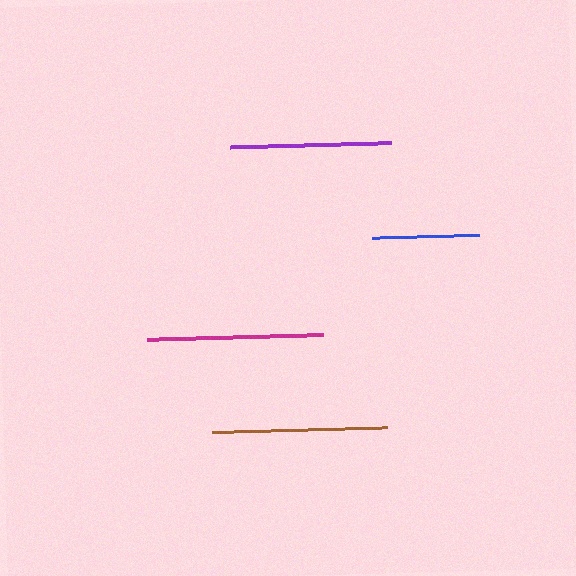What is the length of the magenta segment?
The magenta segment is approximately 175 pixels long.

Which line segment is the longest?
The magenta line is the longest at approximately 175 pixels.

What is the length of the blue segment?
The blue segment is approximately 107 pixels long.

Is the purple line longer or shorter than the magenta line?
The magenta line is longer than the purple line.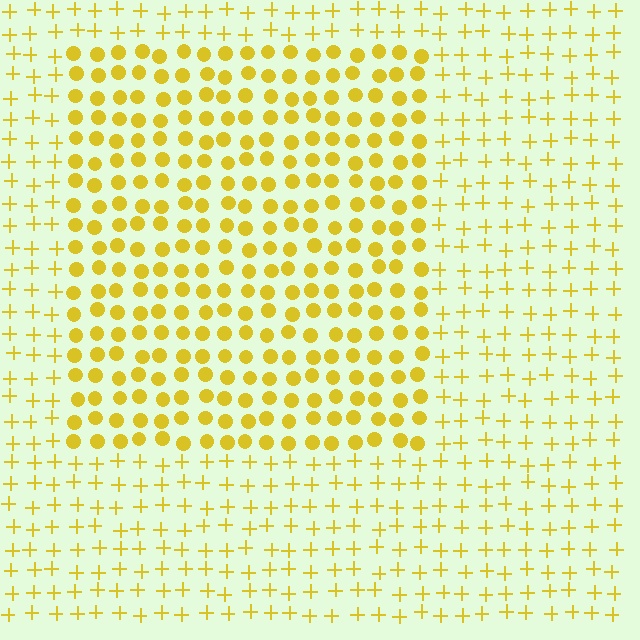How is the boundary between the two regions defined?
The boundary is defined by a change in element shape: circles inside vs. plus signs outside. All elements share the same color and spacing.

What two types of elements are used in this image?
The image uses circles inside the rectangle region and plus signs outside it.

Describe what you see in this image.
The image is filled with small yellow elements arranged in a uniform grid. A rectangle-shaped region contains circles, while the surrounding area contains plus signs. The boundary is defined purely by the change in element shape.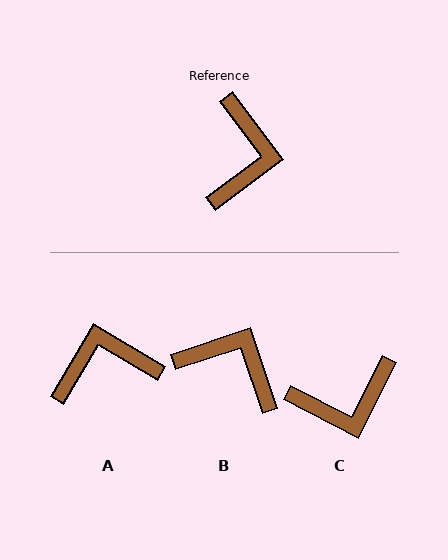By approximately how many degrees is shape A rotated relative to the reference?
Approximately 112 degrees counter-clockwise.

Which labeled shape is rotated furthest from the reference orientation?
A, about 112 degrees away.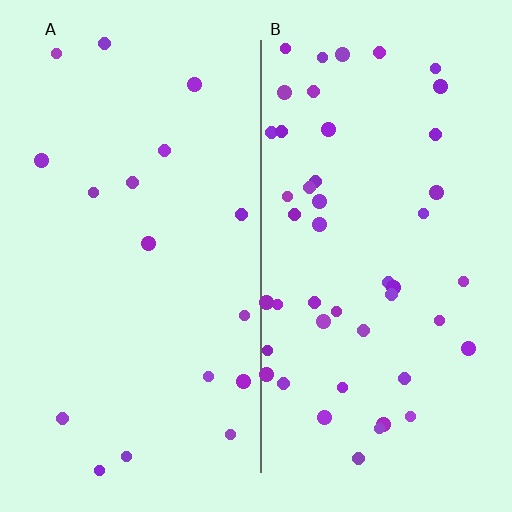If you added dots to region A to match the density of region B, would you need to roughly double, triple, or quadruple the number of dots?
Approximately triple.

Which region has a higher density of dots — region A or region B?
B (the right).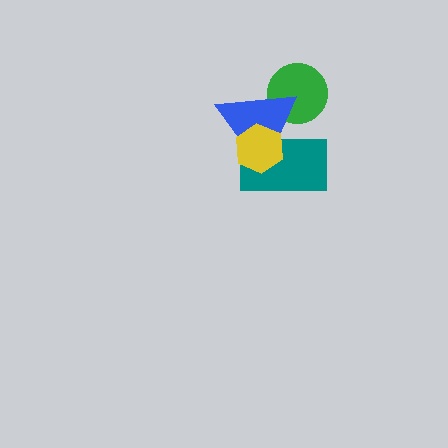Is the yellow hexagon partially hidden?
No, no other shape covers it.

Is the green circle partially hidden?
Yes, it is partially covered by another shape.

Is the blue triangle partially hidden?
Yes, it is partially covered by another shape.